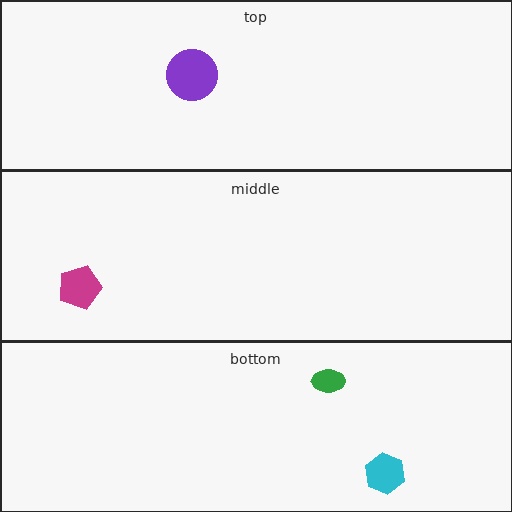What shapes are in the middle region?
The magenta pentagon.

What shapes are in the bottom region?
The cyan hexagon, the green ellipse.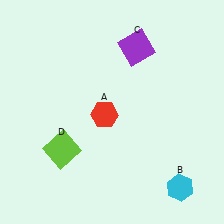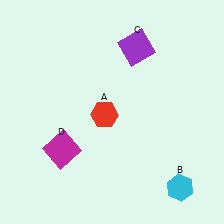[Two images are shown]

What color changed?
The square (D) changed from lime in Image 1 to magenta in Image 2.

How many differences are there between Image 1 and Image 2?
There is 1 difference between the two images.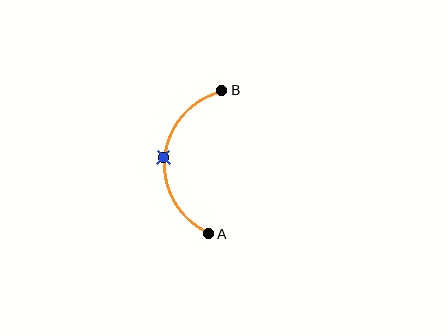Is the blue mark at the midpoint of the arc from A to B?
Yes. The blue mark lies on the arc at equal arc-length from both A and B — it is the arc midpoint.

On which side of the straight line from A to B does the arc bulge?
The arc bulges to the left of the straight line connecting A and B.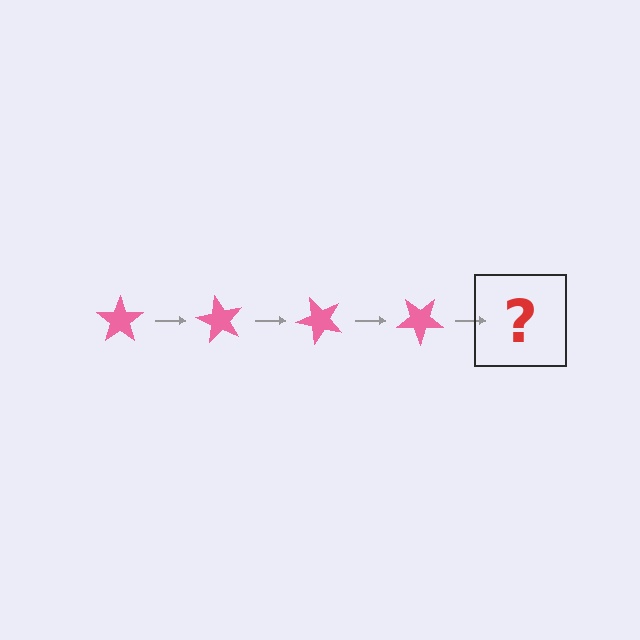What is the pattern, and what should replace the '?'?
The pattern is that the star rotates 60 degrees each step. The '?' should be a pink star rotated 240 degrees.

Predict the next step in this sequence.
The next step is a pink star rotated 240 degrees.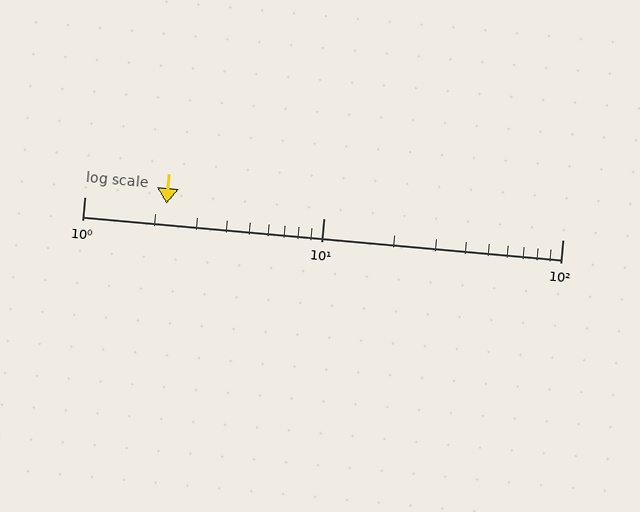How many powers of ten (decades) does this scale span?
The scale spans 2 decades, from 1 to 100.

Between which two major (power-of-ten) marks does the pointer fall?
The pointer is between 1 and 10.